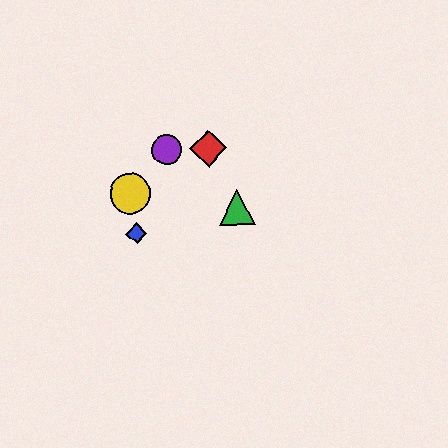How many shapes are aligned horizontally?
2 shapes (the red diamond, the purple circle) are aligned horizontally.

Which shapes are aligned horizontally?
The red diamond, the purple circle are aligned horizontally.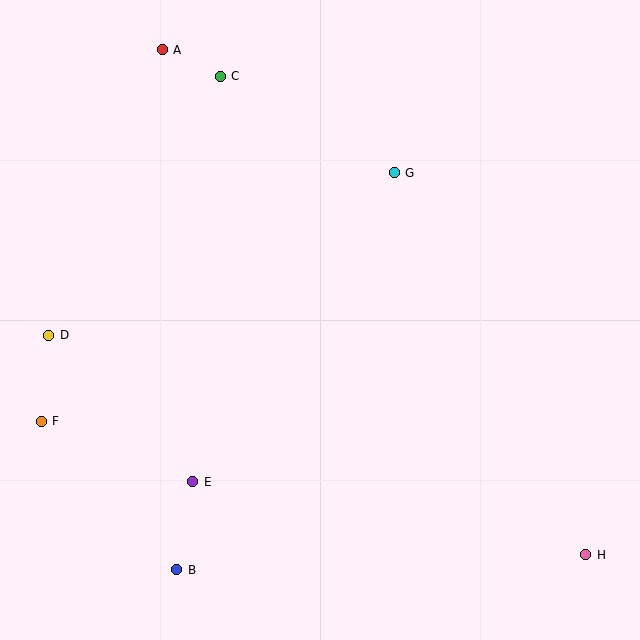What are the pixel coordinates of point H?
Point H is at (586, 555).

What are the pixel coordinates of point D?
Point D is at (49, 335).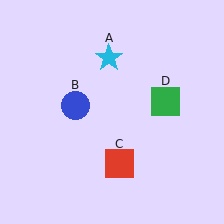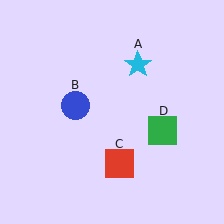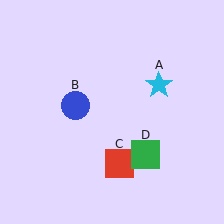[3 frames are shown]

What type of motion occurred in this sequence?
The cyan star (object A), green square (object D) rotated clockwise around the center of the scene.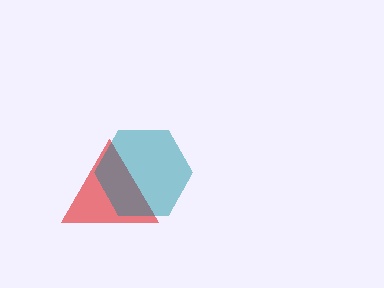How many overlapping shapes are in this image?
There are 2 overlapping shapes in the image.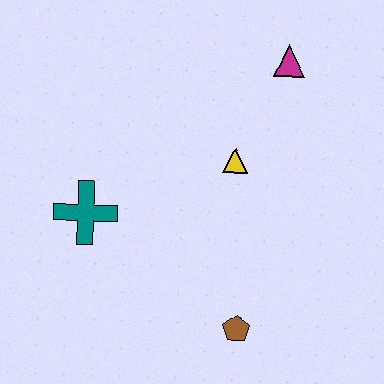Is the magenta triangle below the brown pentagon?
No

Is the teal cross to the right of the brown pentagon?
No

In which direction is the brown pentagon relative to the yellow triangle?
The brown pentagon is below the yellow triangle.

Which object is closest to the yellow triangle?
The magenta triangle is closest to the yellow triangle.